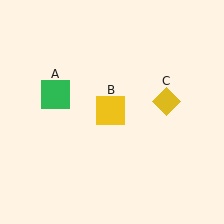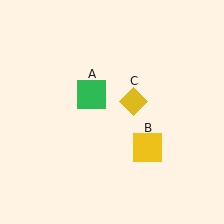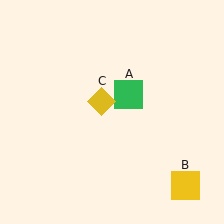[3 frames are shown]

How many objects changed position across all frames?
3 objects changed position: green square (object A), yellow square (object B), yellow diamond (object C).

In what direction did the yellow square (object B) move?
The yellow square (object B) moved down and to the right.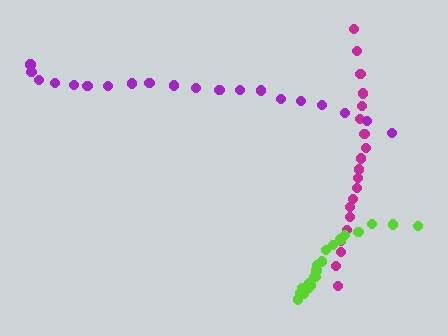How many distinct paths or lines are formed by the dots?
There are 3 distinct paths.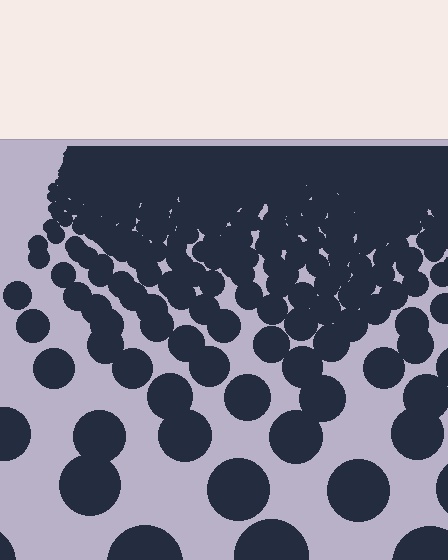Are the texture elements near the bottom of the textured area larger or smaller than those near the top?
Larger. Near the bottom, elements are closer to the viewer and appear at a bigger on-screen size.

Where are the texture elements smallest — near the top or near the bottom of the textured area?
Near the top.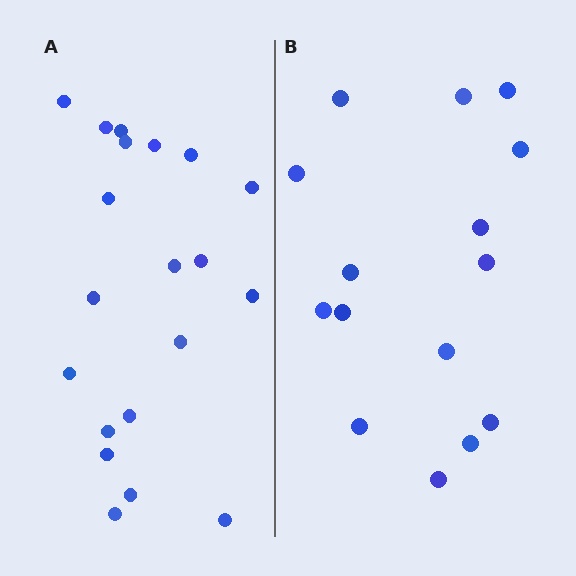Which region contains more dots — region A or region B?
Region A (the left region) has more dots.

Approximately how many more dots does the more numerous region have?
Region A has about 5 more dots than region B.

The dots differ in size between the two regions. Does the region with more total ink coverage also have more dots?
No. Region B has more total ink coverage because its dots are larger, but region A actually contains more individual dots. Total area can be misleading — the number of items is what matters here.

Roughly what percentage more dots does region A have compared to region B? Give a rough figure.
About 35% more.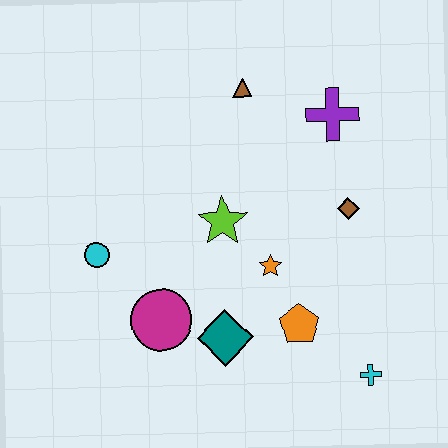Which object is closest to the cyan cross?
The orange pentagon is closest to the cyan cross.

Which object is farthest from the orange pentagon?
The brown triangle is farthest from the orange pentagon.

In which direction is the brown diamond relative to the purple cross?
The brown diamond is below the purple cross.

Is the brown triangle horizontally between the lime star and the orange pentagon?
Yes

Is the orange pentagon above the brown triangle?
No